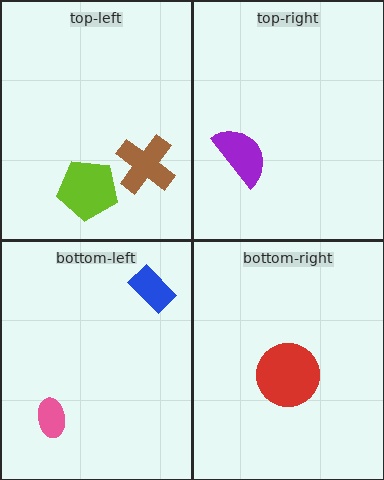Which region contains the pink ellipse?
The bottom-left region.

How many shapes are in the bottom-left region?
2.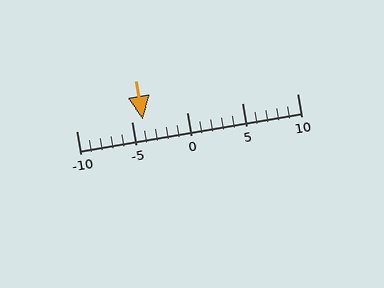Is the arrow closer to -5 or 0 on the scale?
The arrow is closer to -5.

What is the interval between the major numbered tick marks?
The major tick marks are spaced 5 units apart.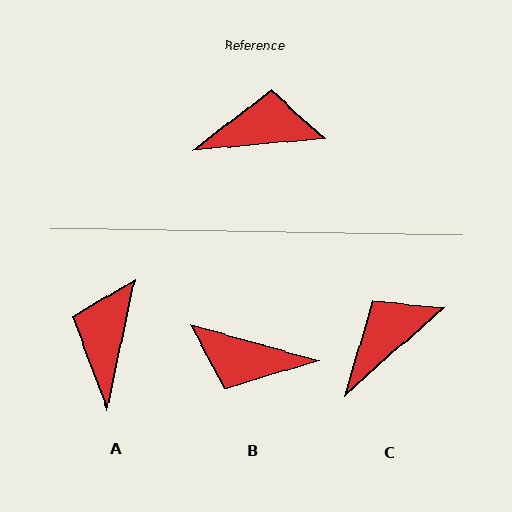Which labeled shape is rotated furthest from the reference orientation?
B, about 159 degrees away.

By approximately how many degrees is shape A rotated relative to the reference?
Approximately 73 degrees counter-clockwise.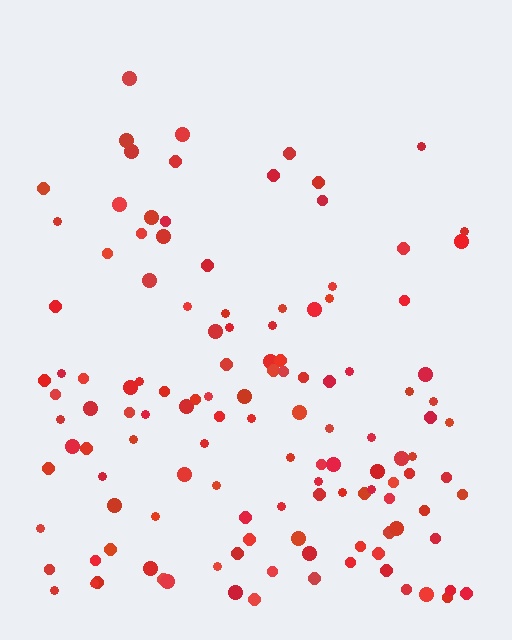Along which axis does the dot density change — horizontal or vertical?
Vertical.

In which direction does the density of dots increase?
From top to bottom, with the bottom side densest.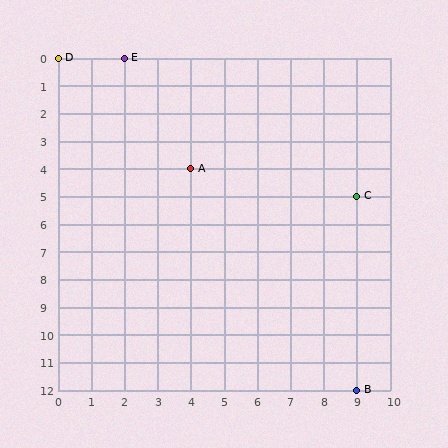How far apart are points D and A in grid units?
Points D and A are 4 columns and 4 rows apart (about 5.7 grid units diagonally).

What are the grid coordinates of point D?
Point D is at grid coordinates (0, 0).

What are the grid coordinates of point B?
Point B is at grid coordinates (9, 12).